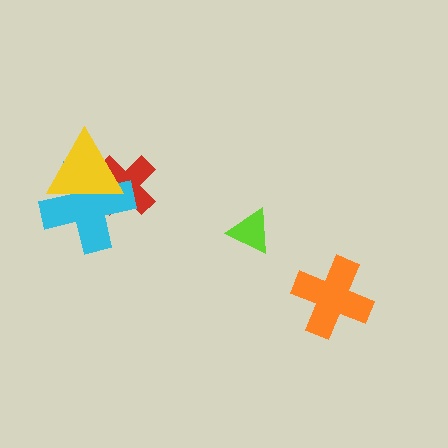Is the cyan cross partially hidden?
Yes, it is partially covered by another shape.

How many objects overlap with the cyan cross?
2 objects overlap with the cyan cross.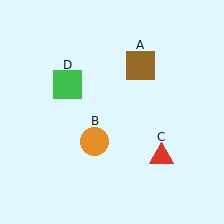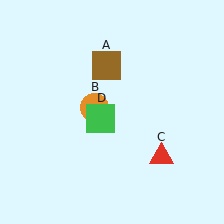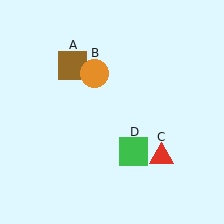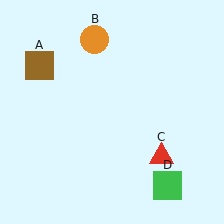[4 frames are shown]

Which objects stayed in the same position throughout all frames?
Red triangle (object C) remained stationary.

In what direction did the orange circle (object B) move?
The orange circle (object B) moved up.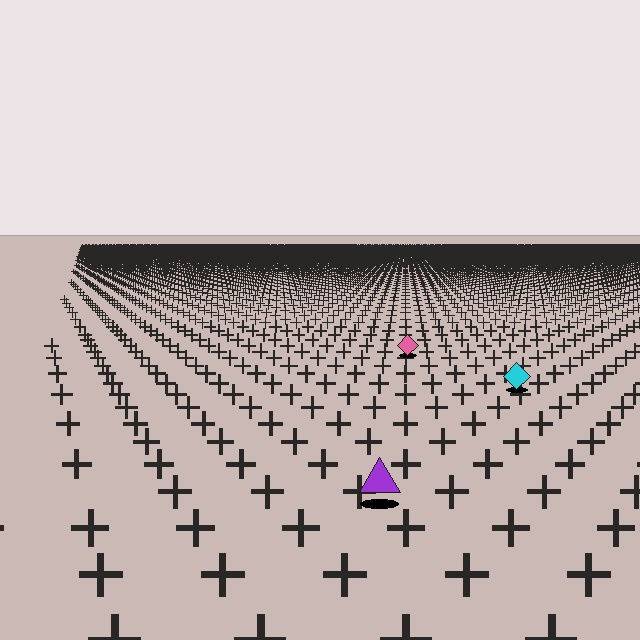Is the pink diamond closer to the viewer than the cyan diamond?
No. The cyan diamond is closer — you can tell from the texture gradient: the ground texture is coarser near it.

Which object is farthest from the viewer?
The pink diamond is farthest from the viewer. It appears smaller and the ground texture around it is denser.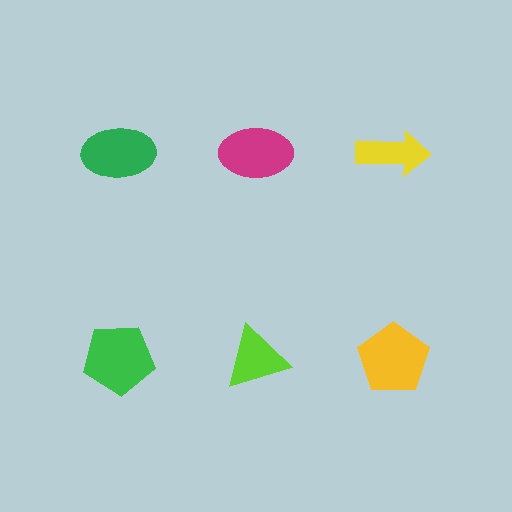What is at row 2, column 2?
A lime triangle.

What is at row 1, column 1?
A green ellipse.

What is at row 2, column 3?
A yellow pentagon.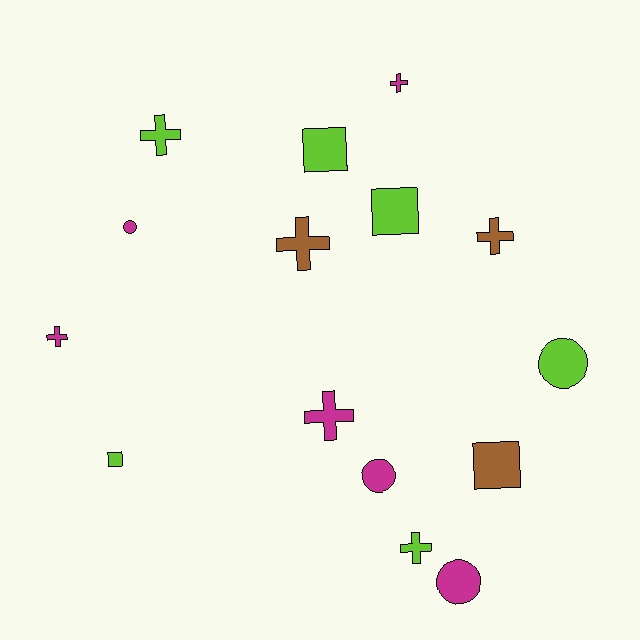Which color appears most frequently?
Lime, with 6 objects.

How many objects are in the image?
There are 15 objects.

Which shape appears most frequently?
Cross, with 7 objects.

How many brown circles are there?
There are no brown circles.